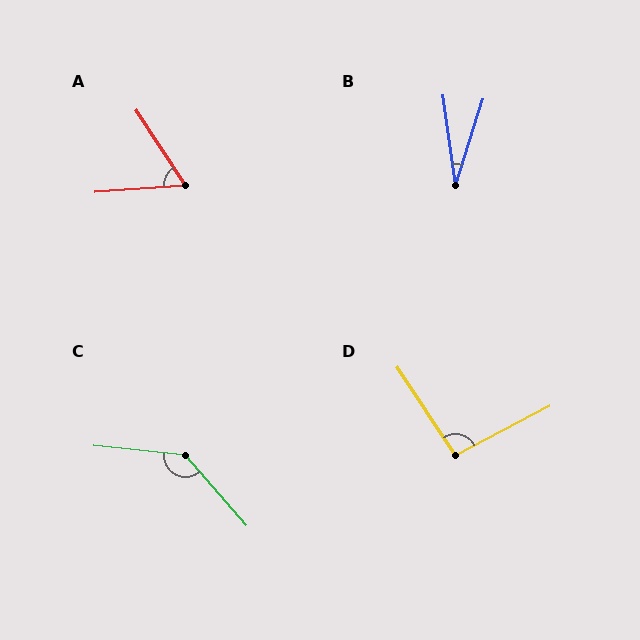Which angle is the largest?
C, at approximately 137 degrees.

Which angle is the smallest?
B, at approximately 26 degrees.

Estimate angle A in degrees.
Approximately 61 degrees.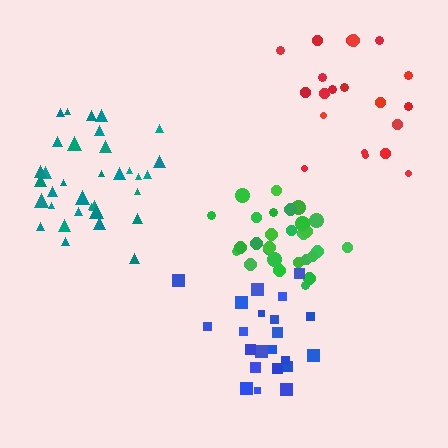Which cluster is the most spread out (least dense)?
Red.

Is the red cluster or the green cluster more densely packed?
Green.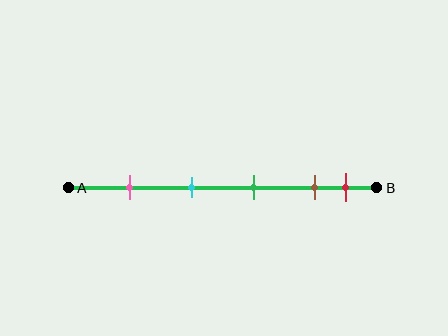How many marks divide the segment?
There are 5 marks dividing the segment.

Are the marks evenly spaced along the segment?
No, the marks are not evenly spaced.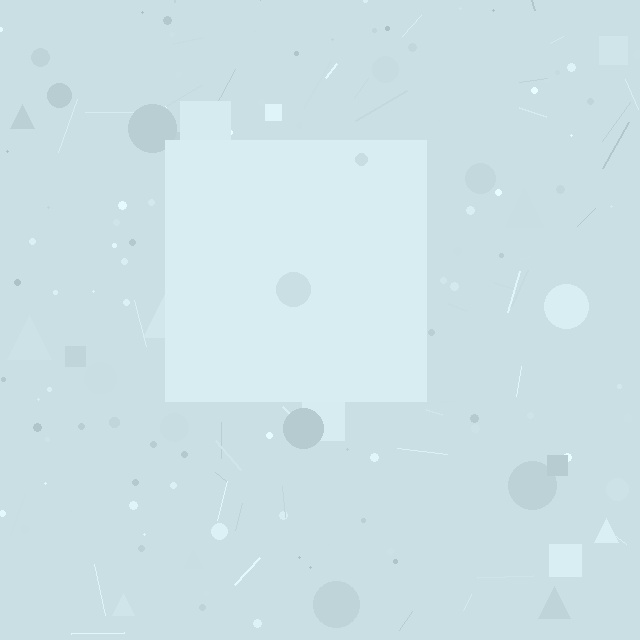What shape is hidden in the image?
A square is hidden in the image.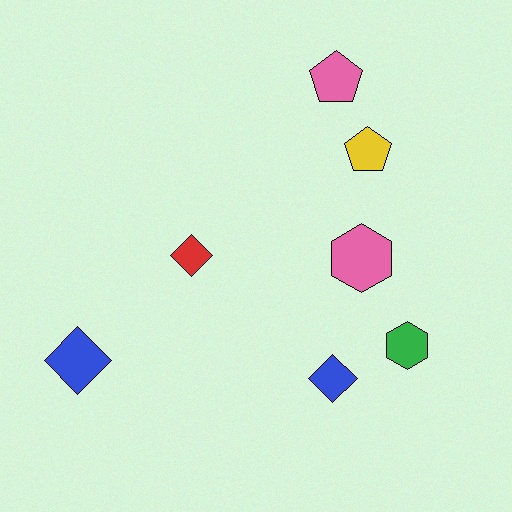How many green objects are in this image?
There is 1 green object.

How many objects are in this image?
There are 7 objects.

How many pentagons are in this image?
There are 2 pentagons.